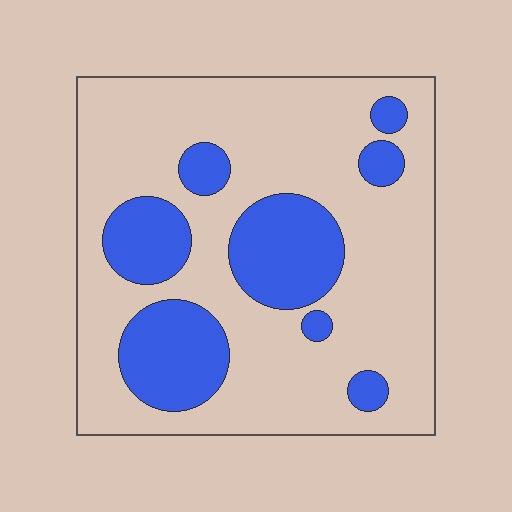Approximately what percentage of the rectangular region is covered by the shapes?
Approximately 25%.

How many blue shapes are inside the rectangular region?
8.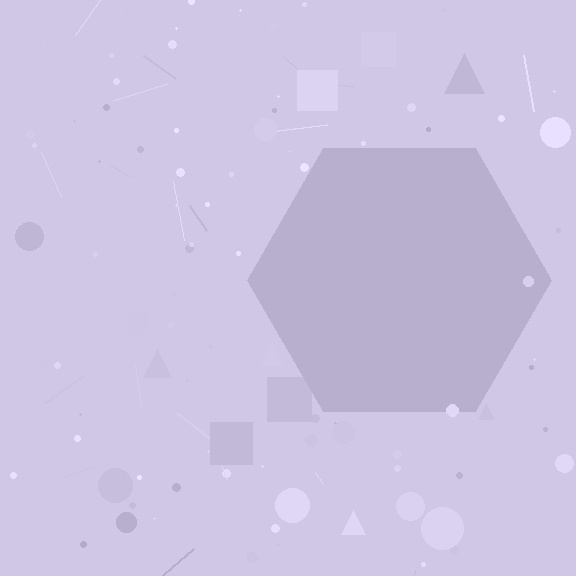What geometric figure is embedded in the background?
A hexagon is embedded in the background.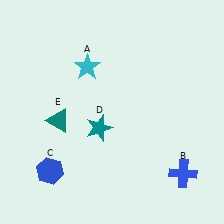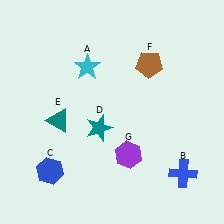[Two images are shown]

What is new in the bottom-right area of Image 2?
A purple hexagon (G) was added in the bottom-right area of Image 2.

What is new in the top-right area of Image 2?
A brown pentagon (F) was added in the top-right area of Image 2.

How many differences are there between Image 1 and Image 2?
There are 2 differences between the two images.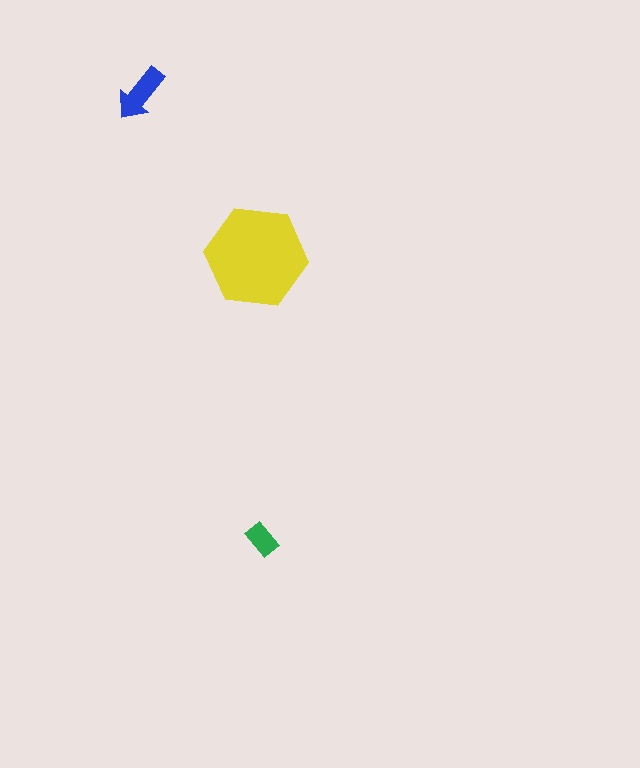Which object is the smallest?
The green rectangle.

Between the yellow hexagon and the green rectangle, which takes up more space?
The yellow hexagon.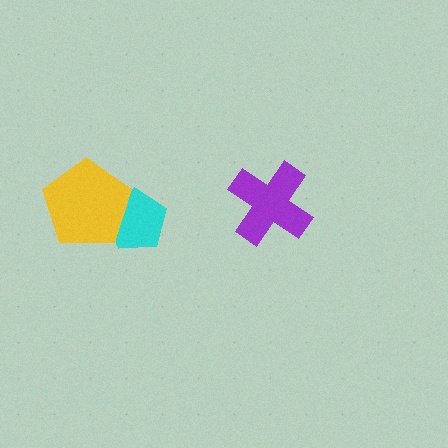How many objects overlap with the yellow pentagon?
1 object overlaps with the yellow pentagon.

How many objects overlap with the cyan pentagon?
1 object overlaps with the cyan pentagon.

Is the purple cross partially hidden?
No, no other shape covers it.